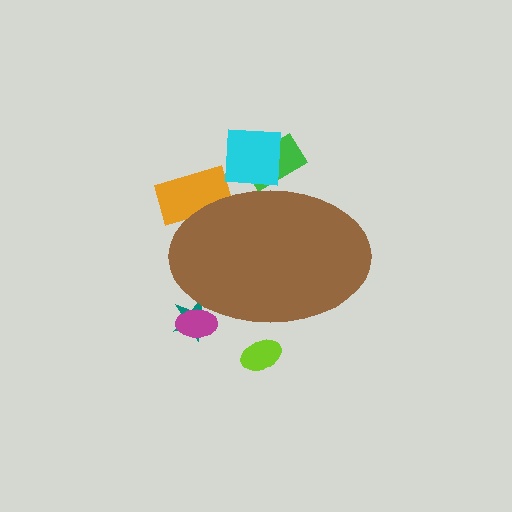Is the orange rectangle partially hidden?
Yes, the orange rectangle is partially hidden behind the brown ellipse.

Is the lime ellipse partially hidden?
Yes, the lime ellipse is partially hidden behind the brown ellipse.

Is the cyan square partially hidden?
Yes, the cyan square is partially hidden behind the brown ellipse.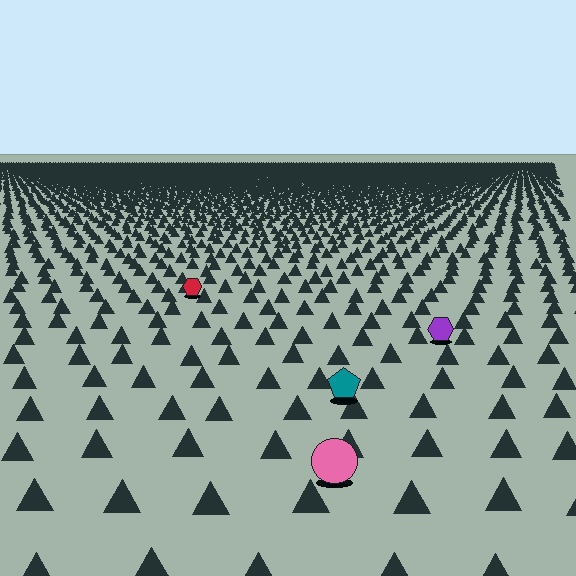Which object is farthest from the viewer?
The red hexagon is farthest from the viewer. It appears smaller and the ground texture around it is denser.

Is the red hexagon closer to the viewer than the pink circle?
No. The pink circle is closer — you can tell from the texture gradient: the ground texture is coarser near it.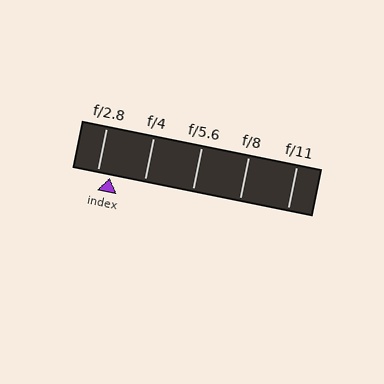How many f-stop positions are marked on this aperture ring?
There are 5 f-stop positions marked.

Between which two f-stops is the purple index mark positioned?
The index mark is between f/2.8 and f/4.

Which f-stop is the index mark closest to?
The index mark is closest to f/2.8.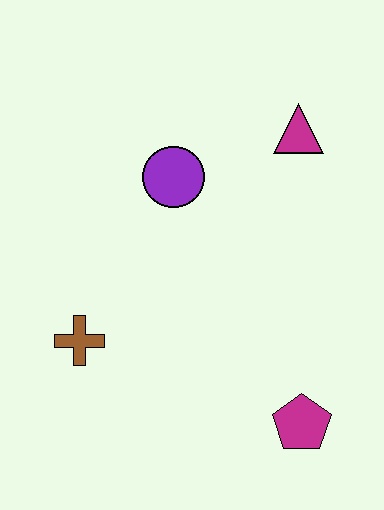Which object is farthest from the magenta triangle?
The brown cross is farthest from the magenta triangle.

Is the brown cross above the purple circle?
No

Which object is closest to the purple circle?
The magenta triangle is closest to the purple circle.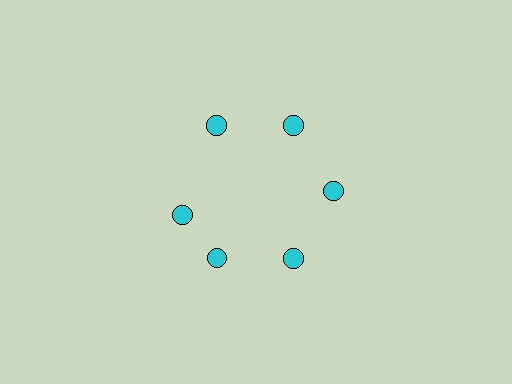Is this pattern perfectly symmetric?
No. The 6 cyan circles are arranged in a ring, but one element near the 9 o'clock position is rotated out of alignment along the ring, breaking the 6-fold rotational symmetry.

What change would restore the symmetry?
The symmetry would be restored by rotating it back into even spacing with its neighbors so that all 6 circles sit at equal angles and equal distance from the center.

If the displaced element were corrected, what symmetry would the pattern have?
It would have 6-fold rotational symmetry — the pattern would map onto itself every 60 degrees.